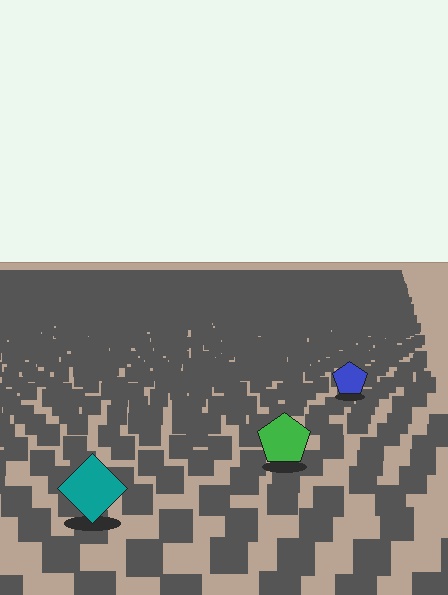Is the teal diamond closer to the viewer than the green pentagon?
Yes. The teal diamond is closer — you can tell from the texture gradient: the ground texture is coarser near it.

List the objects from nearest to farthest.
From nearest to farthest: the teal diamond, the green pentagon, the blue pentagon.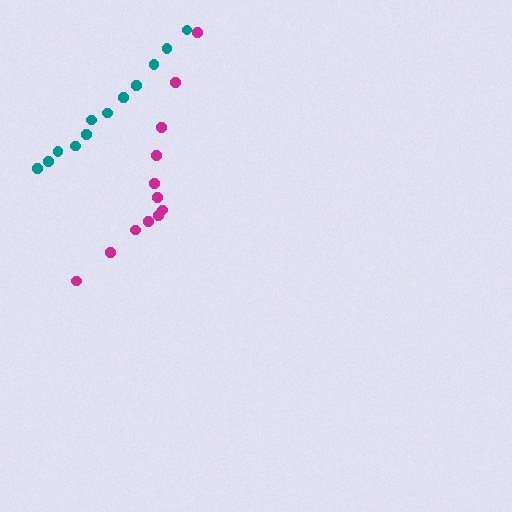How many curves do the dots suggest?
There are 2 distinct paths.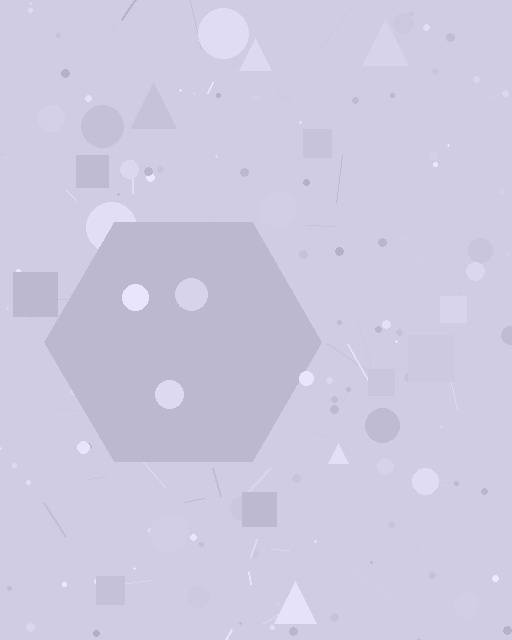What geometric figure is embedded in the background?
A hexagon is embedded in the background.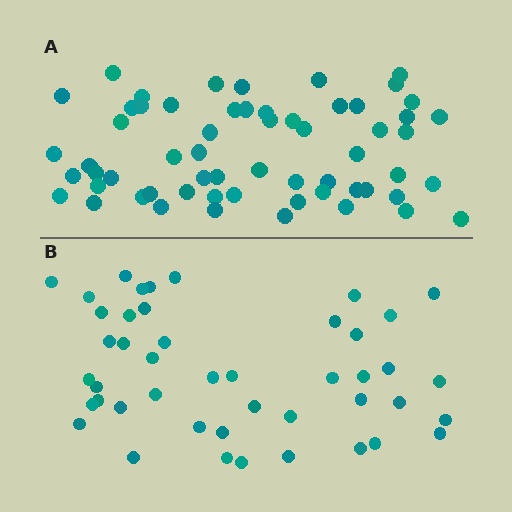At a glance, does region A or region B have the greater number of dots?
Region A (the top region) has more dots.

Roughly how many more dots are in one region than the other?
Region A has approximately 15 more dots than region B.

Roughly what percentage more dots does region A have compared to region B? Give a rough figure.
About 35% more.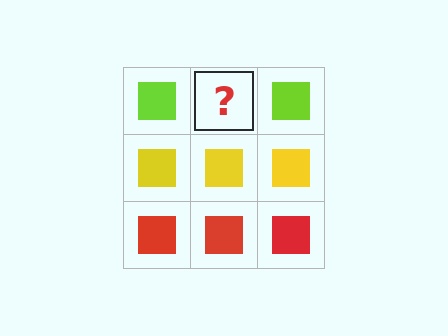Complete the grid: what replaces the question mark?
The question mark should be replaced with a lime square.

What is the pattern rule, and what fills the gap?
The rule is that each row has a consistent color. The gap should be filled with a lime square.